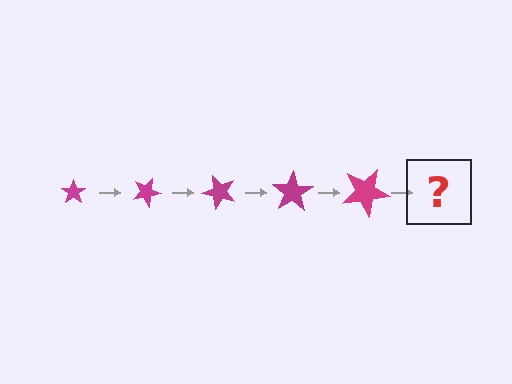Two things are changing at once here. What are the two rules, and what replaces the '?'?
The two rules are that the star grows larger each step and it rotates 25 degrees each step. The '?' should be a star, larger than the previous one and rotated 125 degrees from the start.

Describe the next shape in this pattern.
It should be a star, larger than the previous one and rotated 125 degrees from the start.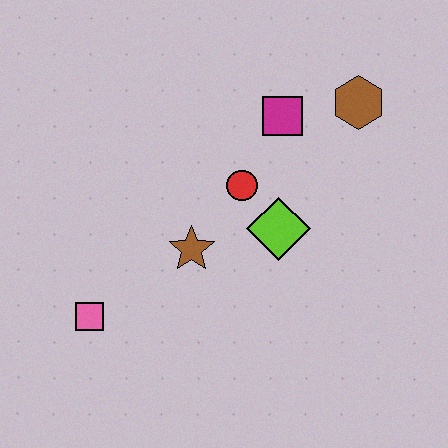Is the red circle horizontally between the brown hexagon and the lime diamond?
No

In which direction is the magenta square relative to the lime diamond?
The magenta square is above the lime diamond.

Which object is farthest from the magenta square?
The pink square is farthest from the magenta square.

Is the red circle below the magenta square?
Yes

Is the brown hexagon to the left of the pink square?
No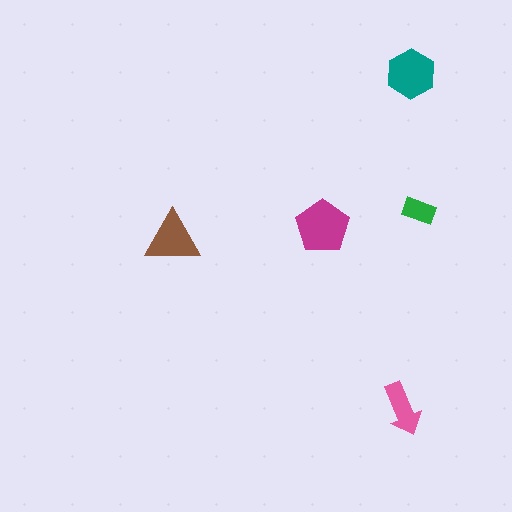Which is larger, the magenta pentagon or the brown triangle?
The magenta pentagon.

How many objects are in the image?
There are 5 objects in the image.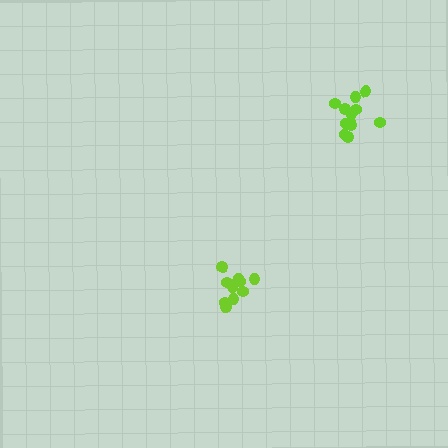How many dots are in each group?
Group 1: 12 dots, Group 2: 13 dots (25 total).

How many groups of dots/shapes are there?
There are 2 groups.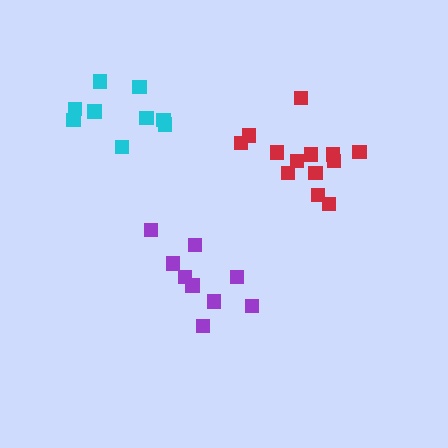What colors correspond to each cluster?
The clusters are colored: cyan, purple, red.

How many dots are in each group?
Group 1: 9 dots, Group 2: 9 dots, Group 3: 13 dots (31 total).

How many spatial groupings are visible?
There are 3 spatial groupings.